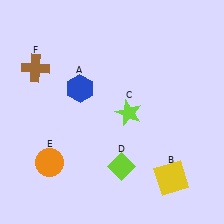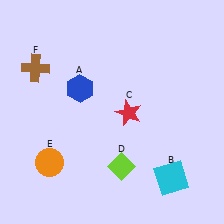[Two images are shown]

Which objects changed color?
B changed from yellow to cyan. C changed from lime to red.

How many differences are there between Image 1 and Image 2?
There are 2 differences between the two images.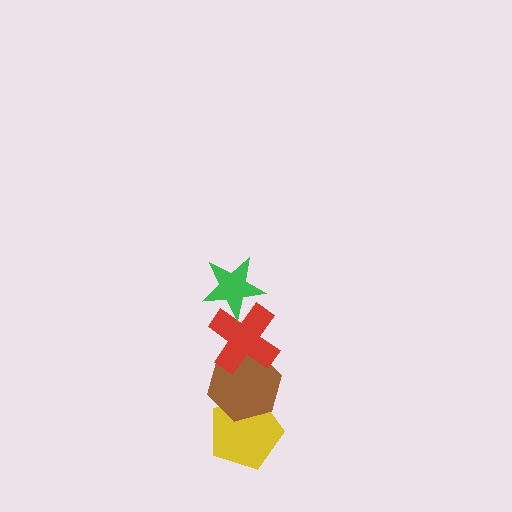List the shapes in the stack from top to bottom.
From top to bottom: the green star, the red cross, the brown hexagon, the yellow pentagon.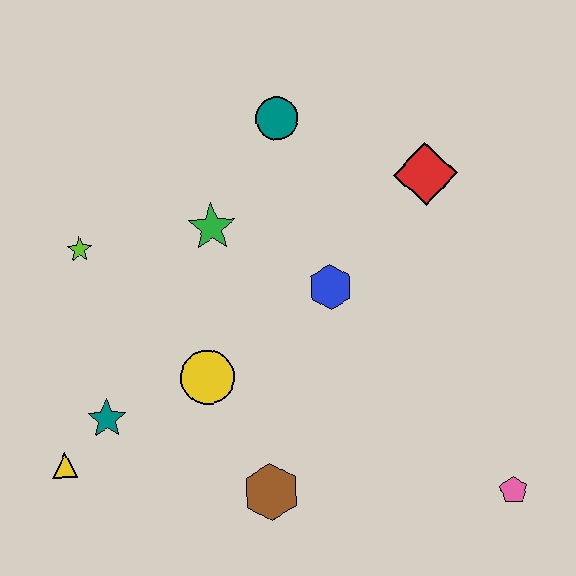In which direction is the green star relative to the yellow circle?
The green star is above the yellow circle.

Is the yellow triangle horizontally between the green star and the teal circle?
No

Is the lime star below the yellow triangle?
No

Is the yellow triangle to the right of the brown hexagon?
No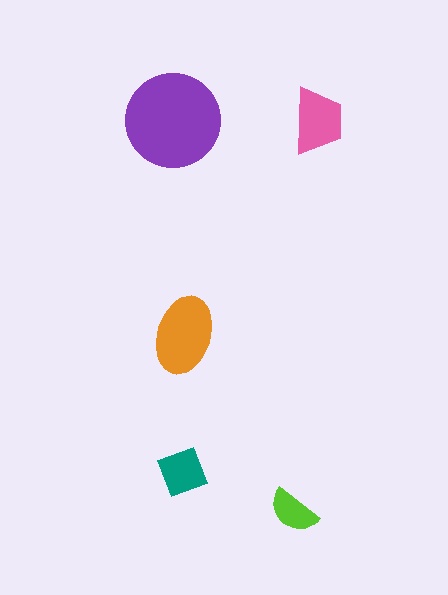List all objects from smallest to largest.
The lime semicircle, the teal square, the pink trapezoid, the orange ellipse, the purple circle.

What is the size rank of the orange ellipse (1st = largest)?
2nd.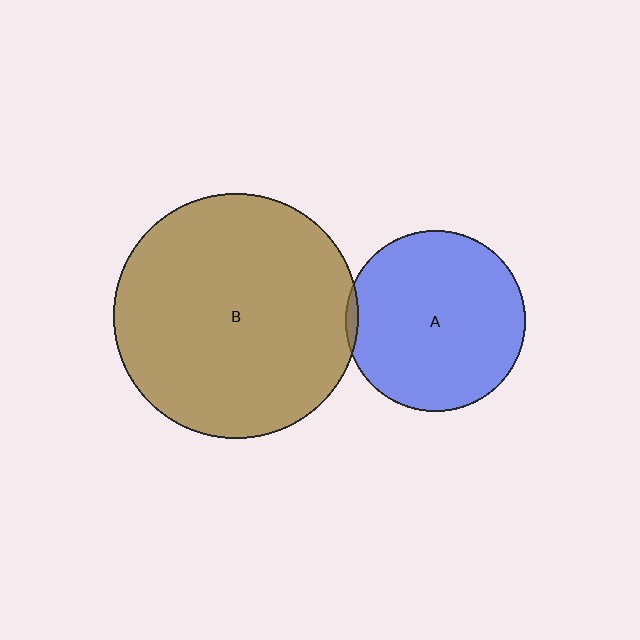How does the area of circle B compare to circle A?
Approximately 1.8 times.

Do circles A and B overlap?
Yes.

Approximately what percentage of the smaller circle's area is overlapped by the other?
Approximately 5%.